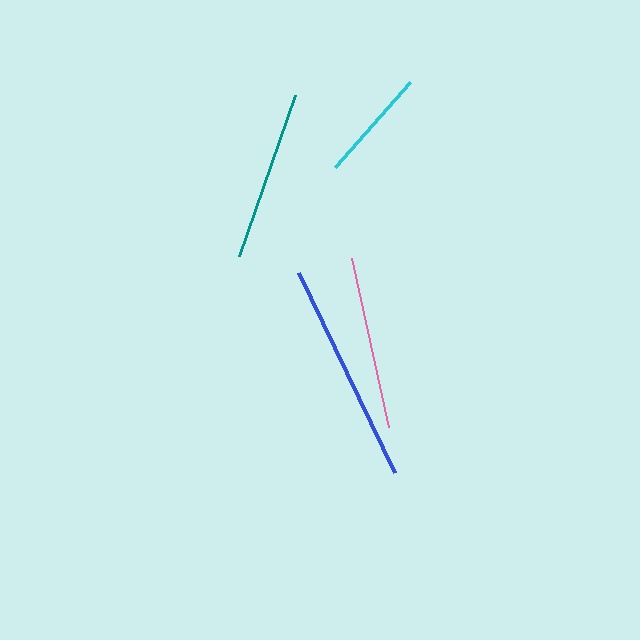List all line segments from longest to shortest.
From longest to shortest: blue, pink, teal, cyan.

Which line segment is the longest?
The blue line is the longest at approximately 222 pixels.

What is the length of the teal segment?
The teal segment is approximately 171 pixels long.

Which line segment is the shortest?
The cyan line is the shortest at approximately 113 pixels.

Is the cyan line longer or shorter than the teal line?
The teal line is longer than the cyan line.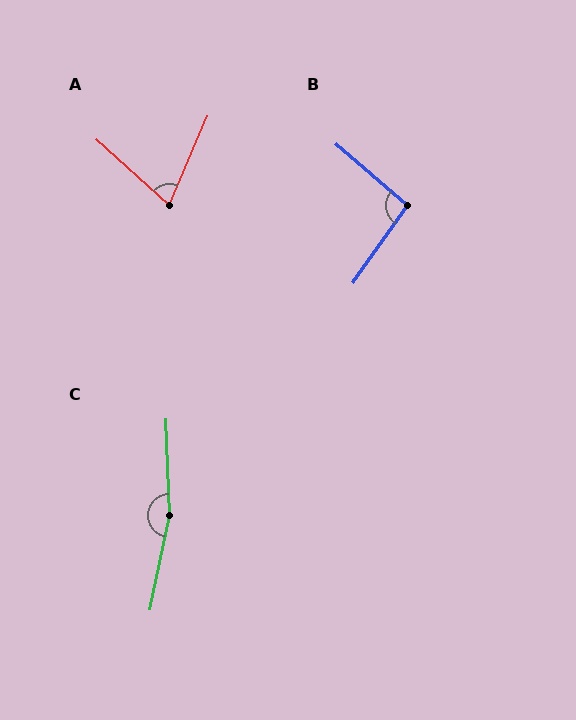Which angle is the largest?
C, at approximately 166 degrees.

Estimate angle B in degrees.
Approximately 95 degrees.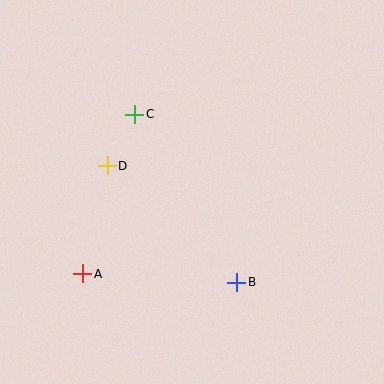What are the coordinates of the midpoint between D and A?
The midpoint between D and A is at (95, 220).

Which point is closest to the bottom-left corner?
Point A is closest to the bottom-left corner.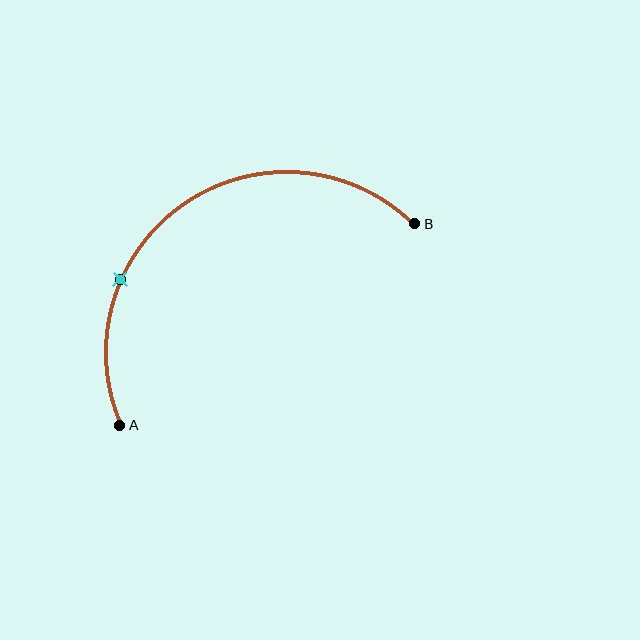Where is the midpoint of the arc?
The arc midpoint is the point on the curve farthest from the straight line joining A and B. It sits above and to the left of that line.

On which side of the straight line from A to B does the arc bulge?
The arc bulges above and to the left of the straight line connecting A and B.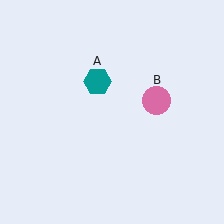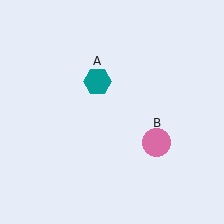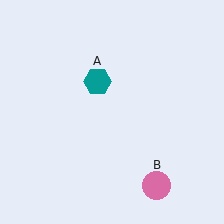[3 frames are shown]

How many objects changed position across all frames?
1 object changed position: pink circle (object B).